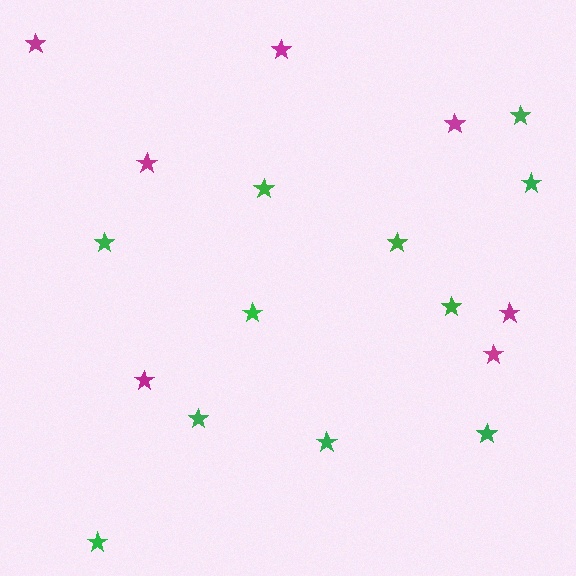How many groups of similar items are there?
There are 2 groups: one group of magenta stars (7) and one group of green stars (11).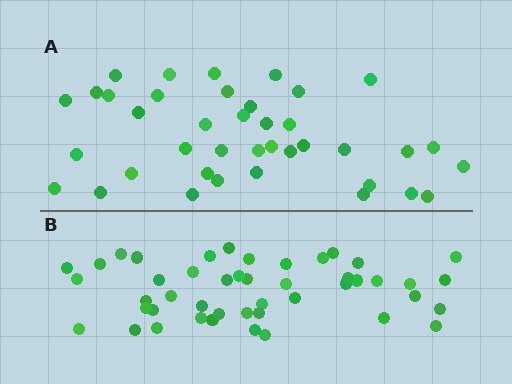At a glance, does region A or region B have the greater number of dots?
Region B (the bottom region) has more dots.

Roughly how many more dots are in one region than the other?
Region B has roughly 8 or so more dots than region A.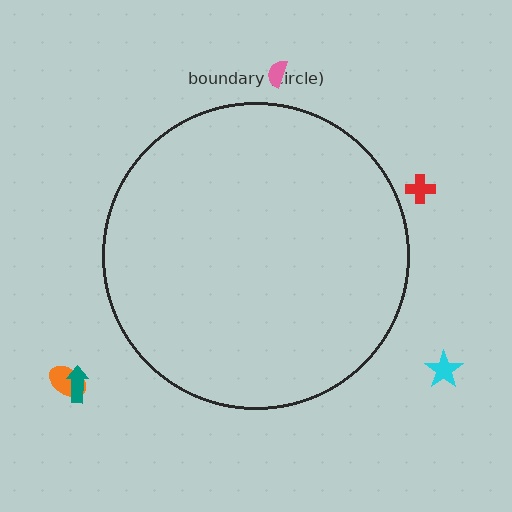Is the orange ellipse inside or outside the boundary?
Outside.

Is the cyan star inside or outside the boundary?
Outside.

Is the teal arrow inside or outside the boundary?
Outside.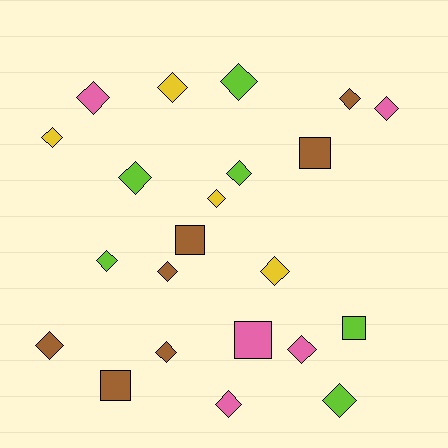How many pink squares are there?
There is 1 pink square.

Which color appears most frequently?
Brown, with 7 objects.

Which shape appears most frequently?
Diamond, with 17 objects.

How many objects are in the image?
There are 22 objects.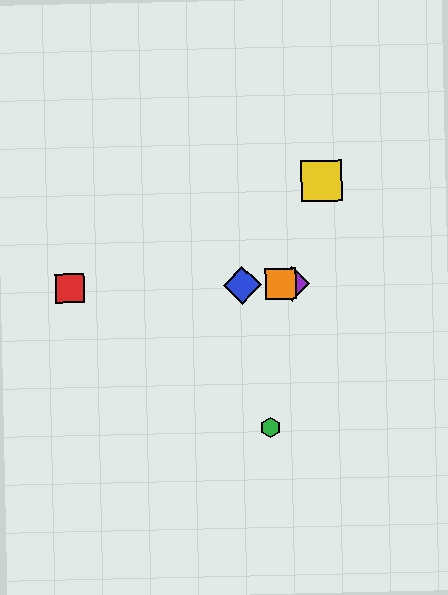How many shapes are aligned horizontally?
4 shapes (the red square, the blue diamond, the purple diamond, the orange square) are aligned horizontally.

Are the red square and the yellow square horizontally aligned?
No, the red square is at y≈289 and the yellow square is at y≈180.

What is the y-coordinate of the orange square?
The orange square is at y≈284.